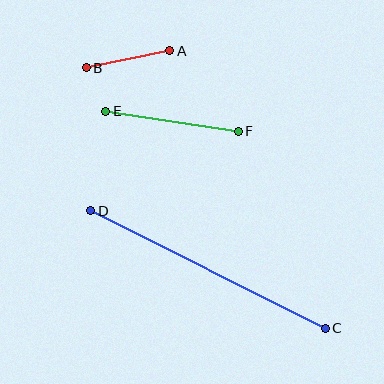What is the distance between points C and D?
The distance is approximately 262 pixels.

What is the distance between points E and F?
The distance is approximately 134 pixels.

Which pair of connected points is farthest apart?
Points C and D are farthest apart.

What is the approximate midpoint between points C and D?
The midpoint is at approximately (208, 269) pixels.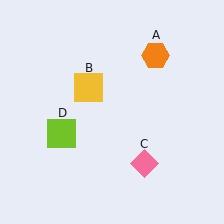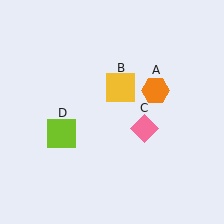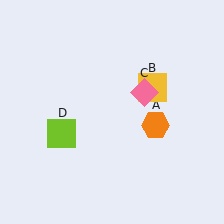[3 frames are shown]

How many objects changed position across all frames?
3 objects changed position: orange hexagon (object A), yellow square (object B), pink diamond (object C).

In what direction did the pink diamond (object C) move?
The pink diamond (object C) moved up.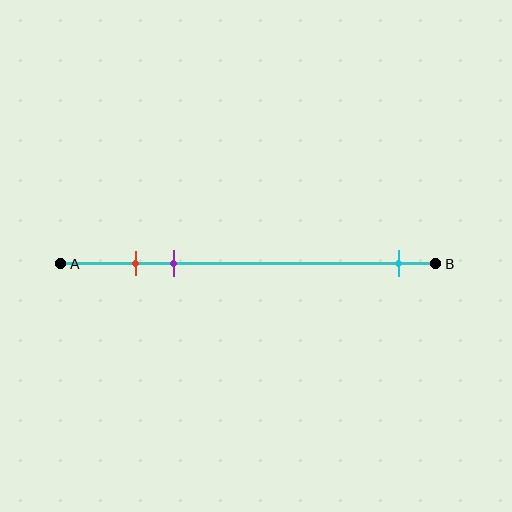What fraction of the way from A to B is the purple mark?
The purple mark is approximately 30% (0.3) of the way from A to B.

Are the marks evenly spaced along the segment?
No, the marks are not evenly spaced.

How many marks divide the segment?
There are 3 marks dividing the segment.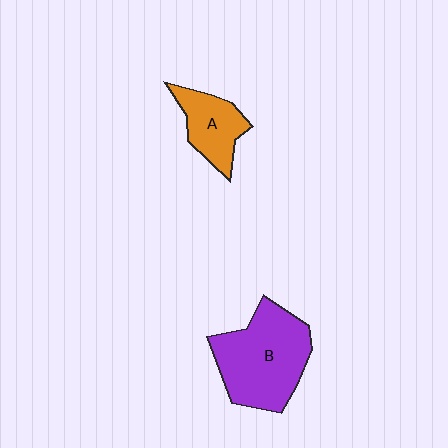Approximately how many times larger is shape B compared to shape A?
Approximately 2.0 times.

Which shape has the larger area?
Shape B (purple).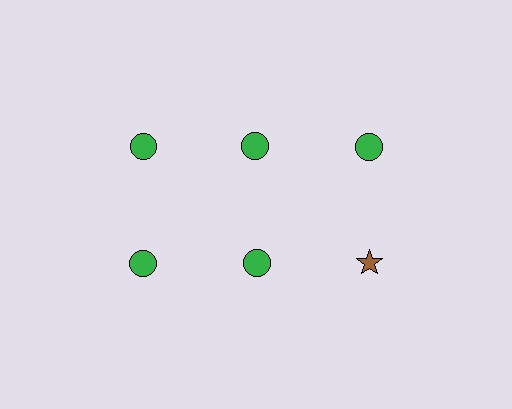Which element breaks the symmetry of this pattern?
The brown star in the second row, center column breaks the symmetry. All other shapes are green circles.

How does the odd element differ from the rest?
It differs in both color (brown instead of green) and shape (star instead of circle).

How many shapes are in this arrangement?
There are 6 shapes arranged in a grid pattern.